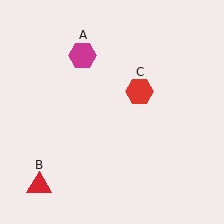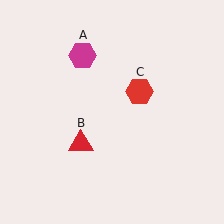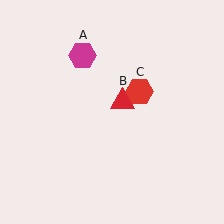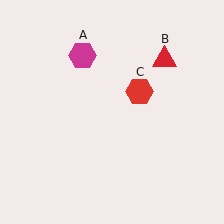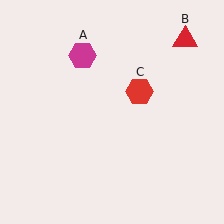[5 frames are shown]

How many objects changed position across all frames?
1 object changed position: red triangle (object B).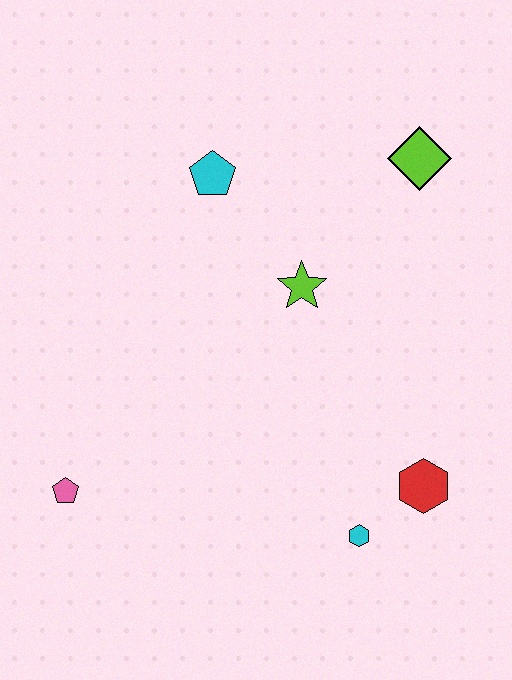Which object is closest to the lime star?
The cyan pentagon is closest to the lime star.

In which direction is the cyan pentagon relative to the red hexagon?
The cyan pentagon is above the red hexagon.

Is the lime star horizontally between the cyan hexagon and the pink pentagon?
Yes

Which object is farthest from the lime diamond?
The pink pentagon is farthest from the lime diamond.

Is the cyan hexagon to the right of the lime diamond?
No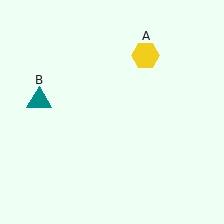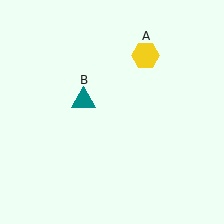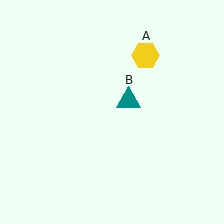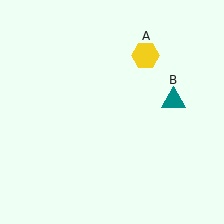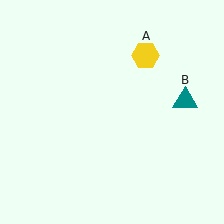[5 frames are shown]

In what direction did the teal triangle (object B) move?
The teal triangle (object B) moved right.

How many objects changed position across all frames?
1 object changed position: teal triangle (object B).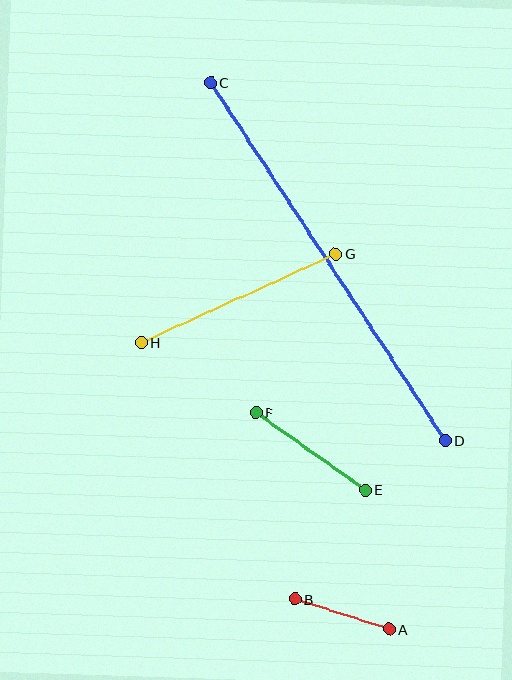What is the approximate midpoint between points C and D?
The midpoint is at approximately (328, 262) pixels.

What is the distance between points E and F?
The distance is approximately 134 pixels.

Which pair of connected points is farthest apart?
Points C and D are farthest apart.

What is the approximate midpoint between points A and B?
The midpoint is at approximately (342, 614) pixels.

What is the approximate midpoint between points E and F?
The midpoint is at approximately (311, 451) pixels.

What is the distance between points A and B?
The distance is approximately 99 pixels.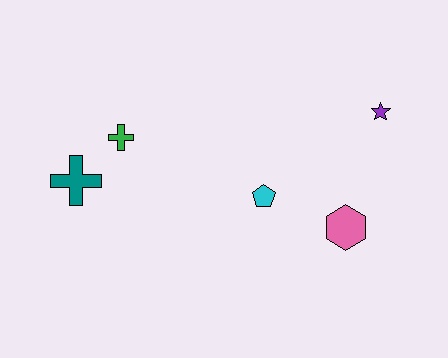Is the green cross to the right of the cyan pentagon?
No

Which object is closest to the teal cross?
The green cross is closest to the teal cross.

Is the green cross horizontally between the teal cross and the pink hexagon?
Yes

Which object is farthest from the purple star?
The teal cross is farthest from the purple star.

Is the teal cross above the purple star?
No